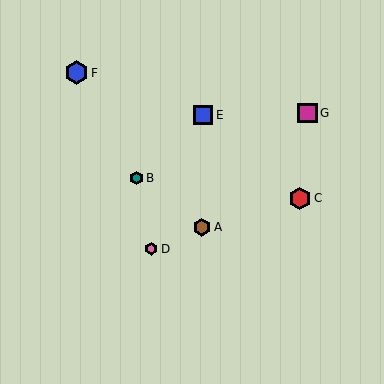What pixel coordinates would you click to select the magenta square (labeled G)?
Click at (307, 113) to select the magenta square G.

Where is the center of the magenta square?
The center of the magenta square is at (307, 113).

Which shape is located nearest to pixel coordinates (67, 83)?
The blue hexagon (labeled F) at (76, 73) is nearest to that location.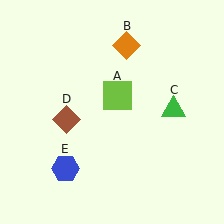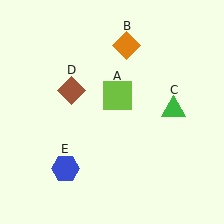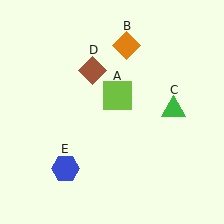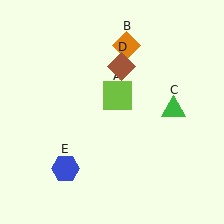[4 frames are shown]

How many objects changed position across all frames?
1 object changed position: brown diamond (object D).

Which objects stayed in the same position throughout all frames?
Lime square (object A) and orange diamond (object B) and green triangle (object C) and blue hexagon (object E) remained stationary.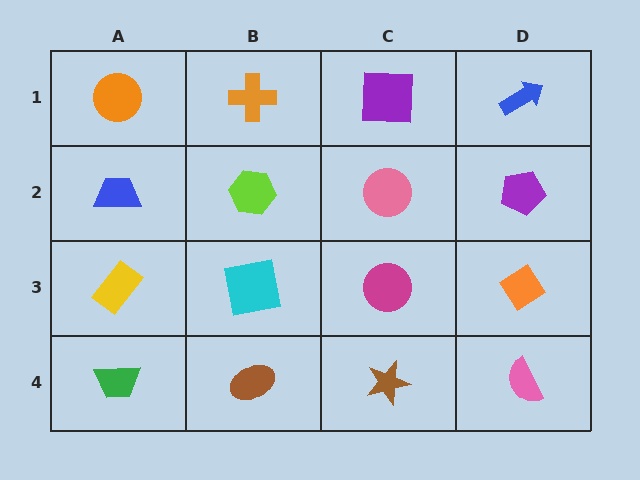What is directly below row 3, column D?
A pink semicircle.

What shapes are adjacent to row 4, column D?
An orange diamond (row 3, column D), a brown star (row 4, column C).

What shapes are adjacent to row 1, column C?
A pink circle (row 2, column C), an orange cross (row 1, column B), a blue arrow (row 1, column D).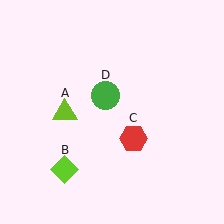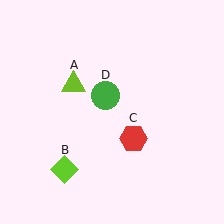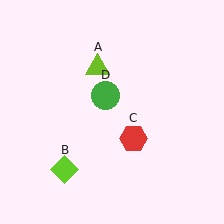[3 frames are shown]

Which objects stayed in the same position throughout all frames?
Lime diamond (object B) and red hexagon (object C) and green circle (object D) remained stationary.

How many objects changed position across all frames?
1 object changed position: lime triangle (object A).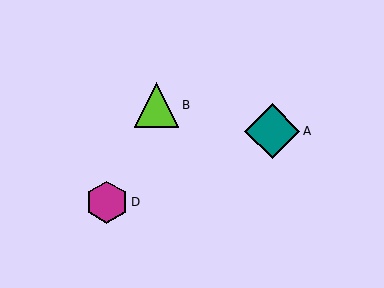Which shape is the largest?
The teal diamond (labeled A) is the largest.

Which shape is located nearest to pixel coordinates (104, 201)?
The magenta hexagon (labeled D) at (107, 202) is nearest to that location.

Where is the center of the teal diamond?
The center of the teal diamond is at (272, 131).